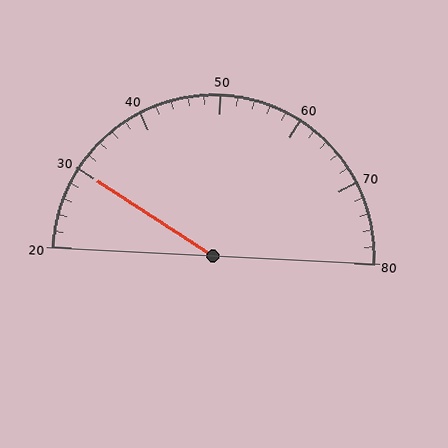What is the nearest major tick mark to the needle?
The nearest major tick mark is 30.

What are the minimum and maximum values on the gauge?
The gauge ranges from 20 to 80.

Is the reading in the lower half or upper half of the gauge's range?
The reading is in the lower half of the range (20 to 80).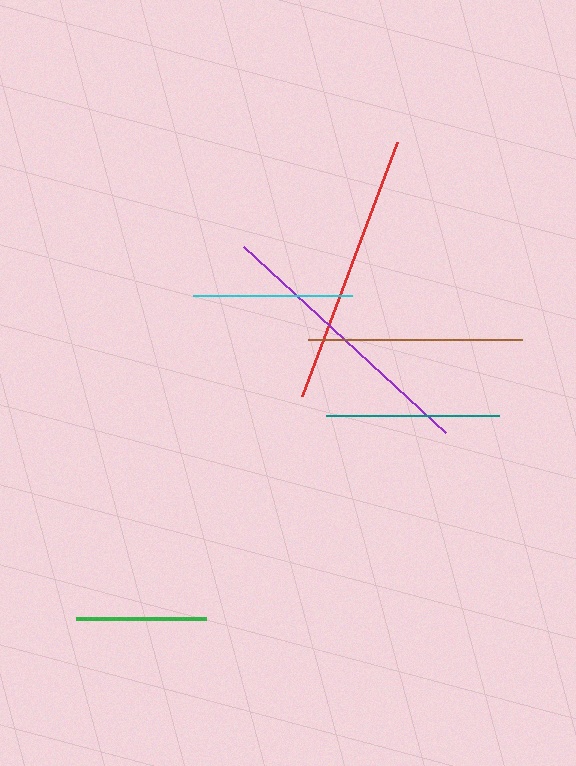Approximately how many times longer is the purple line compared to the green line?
The purple line is approximately 2.1 times the length of the green line.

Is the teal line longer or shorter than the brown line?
The brown line is longer than the teal line.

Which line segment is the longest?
The purple line is the longest at approximately 274 pixels.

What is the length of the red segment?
The red segment is approximately 271 pixels long.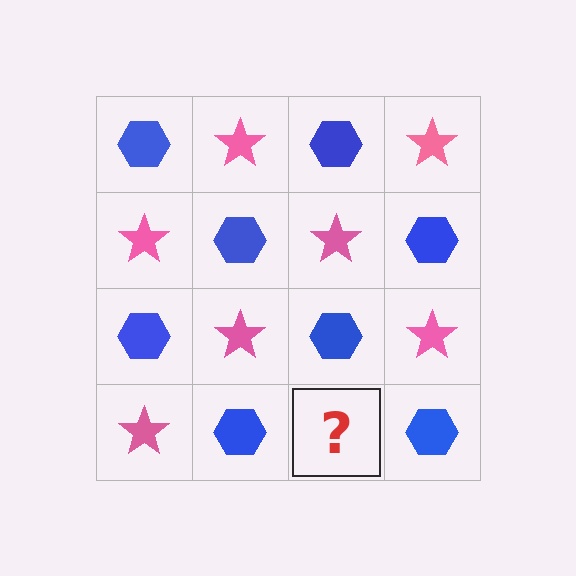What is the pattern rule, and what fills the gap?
The rule is that it alternates blue hexagon and pink star in a checkerboard pattern. The gap should be filled with a pink star.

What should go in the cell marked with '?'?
The missing cell should contain a pink star.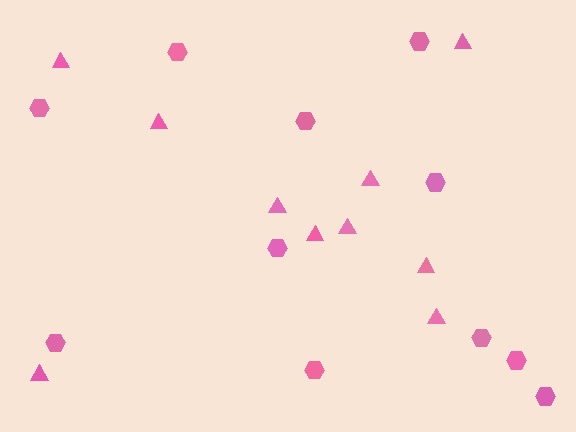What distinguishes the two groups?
There are 2 groups: one group of hexagons (11) and one group of triangles (10).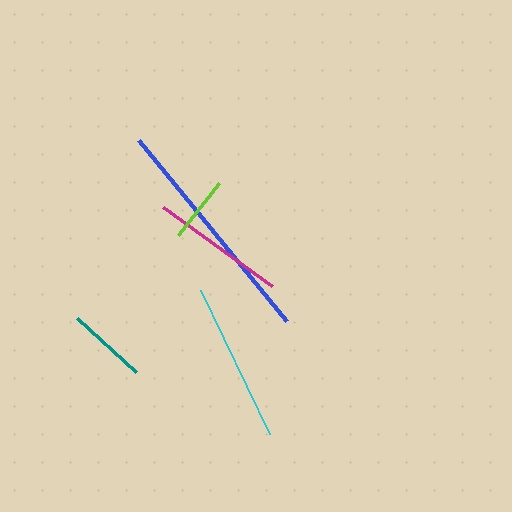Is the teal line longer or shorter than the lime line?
The teal line is longer than the lime line.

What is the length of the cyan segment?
The cyan segment is approximately 159 pixels long.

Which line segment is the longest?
The blue line is the longest at approximately 234 pixels.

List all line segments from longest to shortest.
From longest to shortest: blue, cyan, magenta, teal, lime.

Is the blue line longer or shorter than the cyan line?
The blue line is longer than the cyan line.